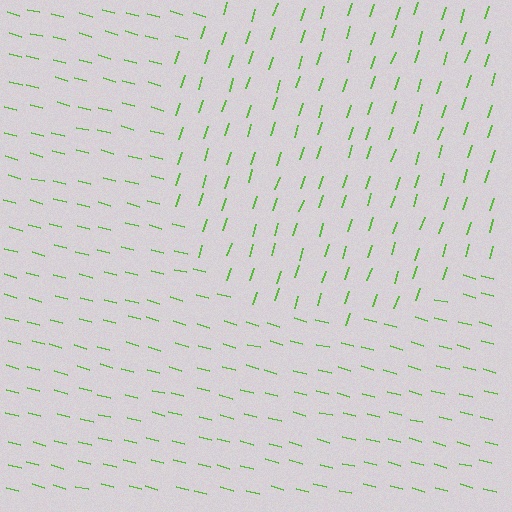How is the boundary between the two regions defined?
The boundary is defined purely by a change in line orientation (approximately 87 degrees difference). All lines are the same color and thickness.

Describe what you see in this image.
The image is filled with small lime line segments. A circle region in the image has lines oriented differently from the surrounding lines, creating a visible texture boundary.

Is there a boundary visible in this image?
Yes, there is a texture boundary formed by a change in line orientation.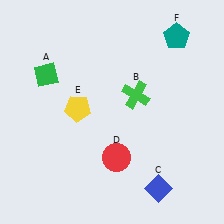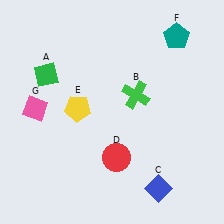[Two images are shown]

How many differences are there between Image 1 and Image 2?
There is 1 difference between the two images.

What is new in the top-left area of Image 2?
A pink diamond (G) was added in the top-left area of Image 2.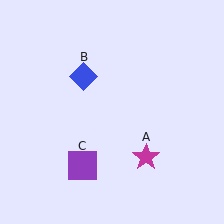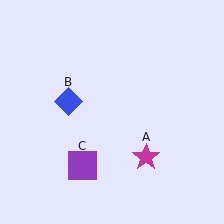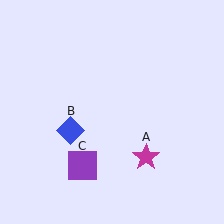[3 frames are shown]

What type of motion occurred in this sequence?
The blue diamond (object B) rotated counterclockwise around the center of the scene.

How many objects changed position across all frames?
1 object changed position: blue diamond (object B).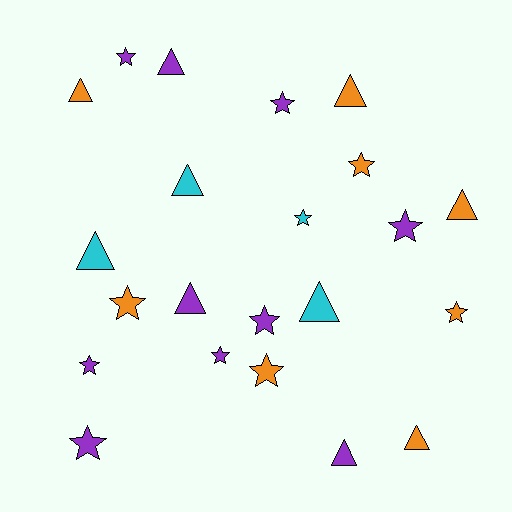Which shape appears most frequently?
Star, with 12 objects.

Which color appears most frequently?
Purple, with 10 objects.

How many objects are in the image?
There are 22 objects.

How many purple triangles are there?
There are 3 purple triangles.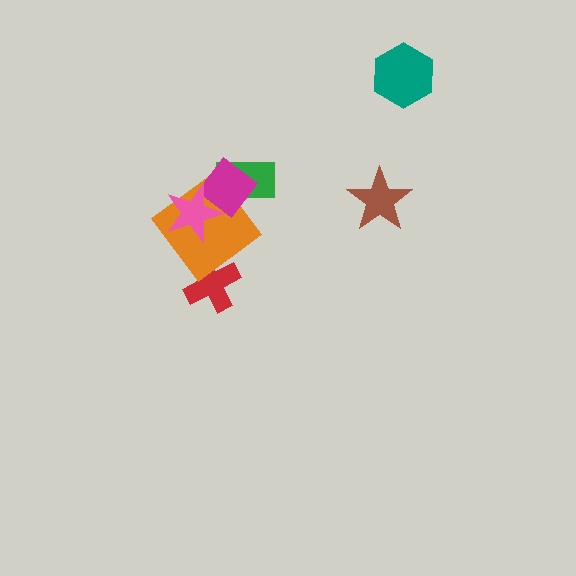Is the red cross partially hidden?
Yes, it is partially covered by another shape.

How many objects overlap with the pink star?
2 objects overlap with the pink star.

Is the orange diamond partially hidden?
Yes, it is partially covered by another shape.